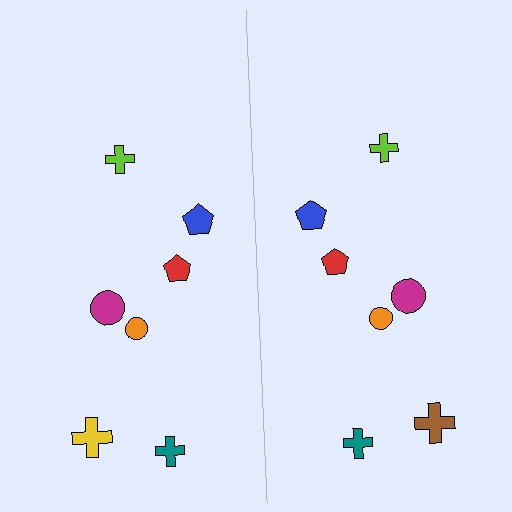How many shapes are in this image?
There are 14 shapes in this image.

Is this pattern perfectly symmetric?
No, the pattern is not perfectly symmetric. The brown cross on the right side breaks the symmetry — its mirror counterpart is yellow.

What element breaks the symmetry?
The brown cross on the right side breaks the symmetry — its mirror counterpart is yellow.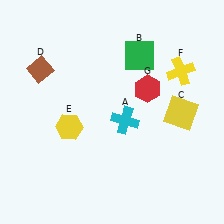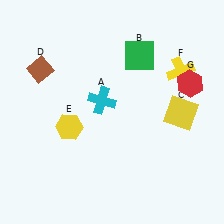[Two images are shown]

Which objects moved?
The objects that moved are: the cyan cross (A), the red hexagon (G).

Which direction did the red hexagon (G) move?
The red hexagon (G) moved right.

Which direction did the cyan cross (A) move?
The cyan cross (A) moved left.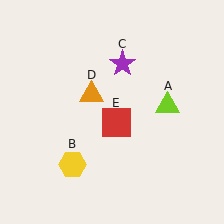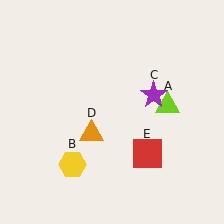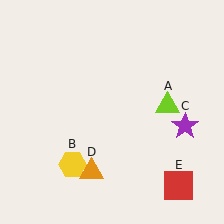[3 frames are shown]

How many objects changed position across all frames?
3 objects changed position: purple star (object C), orange triangle (object D), red square (object E).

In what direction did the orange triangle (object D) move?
The orange triangle (object D) moved down.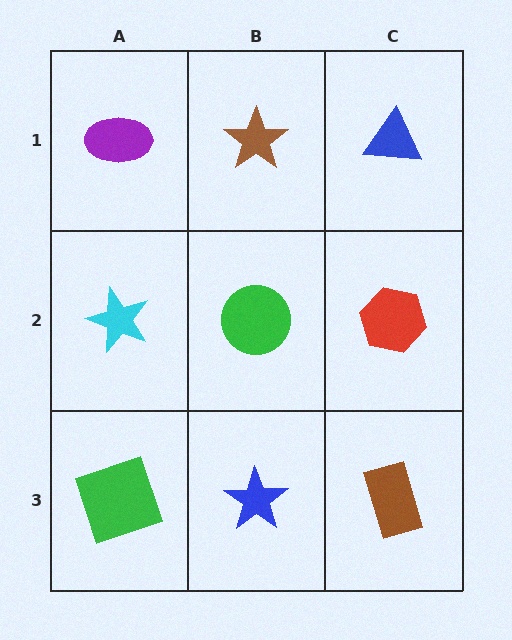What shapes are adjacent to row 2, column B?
A brown star (row 1, column B), a blue star (row 3, column B), a cyan star (row 2, column A), a red hexagon (row 2, column C).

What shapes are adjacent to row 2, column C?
A blue triangle (row 1, column C), a brown rectangle (row 3, column C), a green circle (row 2, column B).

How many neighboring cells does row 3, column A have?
2.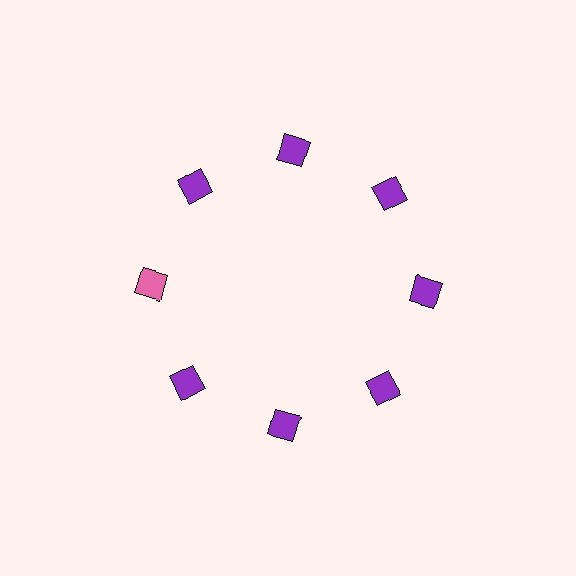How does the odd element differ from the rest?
It has a different color: pink instead of purple.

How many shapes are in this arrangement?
There are 8 shapes arranged in a ring pattern.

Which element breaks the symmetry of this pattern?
The pink diamond at roughly the 9 o'clock position breaks the symmetry. All other shapes are purple diamonds.